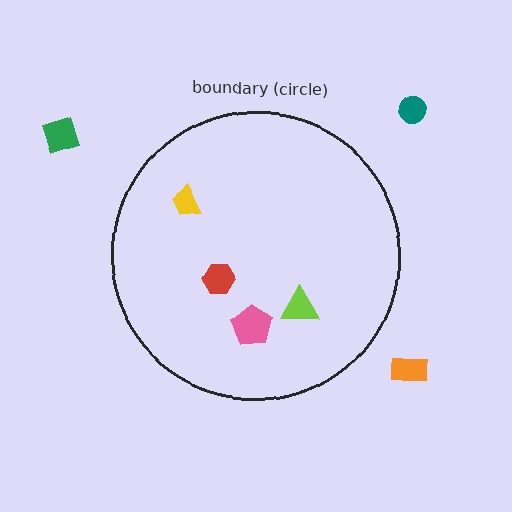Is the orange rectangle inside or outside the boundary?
Outside.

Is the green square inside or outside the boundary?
Outside.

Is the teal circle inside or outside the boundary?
Outside.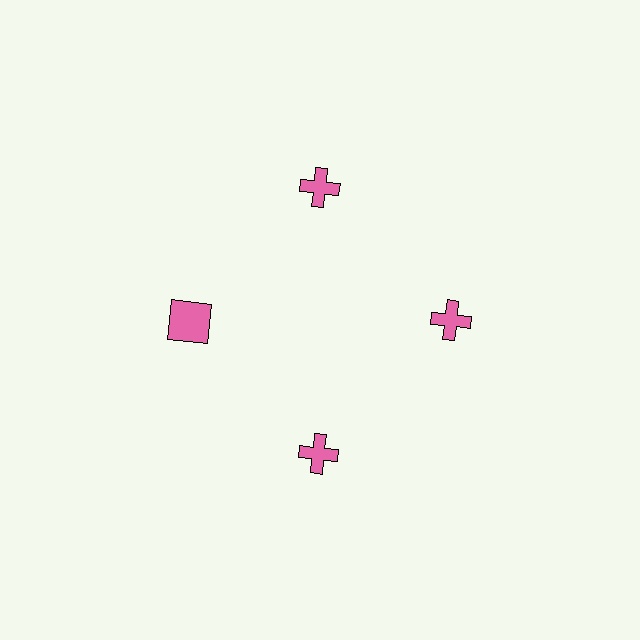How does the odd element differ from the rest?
It has a different shape: square instead of cross.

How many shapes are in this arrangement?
There are 4 shapes arranged in a ring pattern.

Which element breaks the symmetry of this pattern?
The pink square at roughly the 9 o'clock position breaks the symmetry. All other shapes are pink crosses.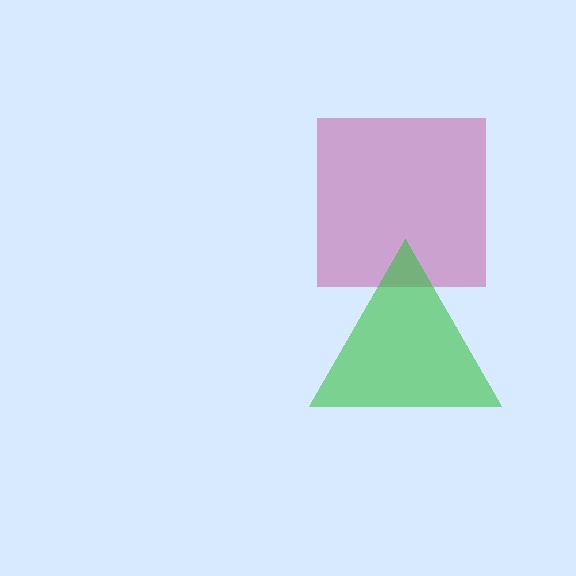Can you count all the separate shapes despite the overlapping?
Yes, there are 2 separate shapes.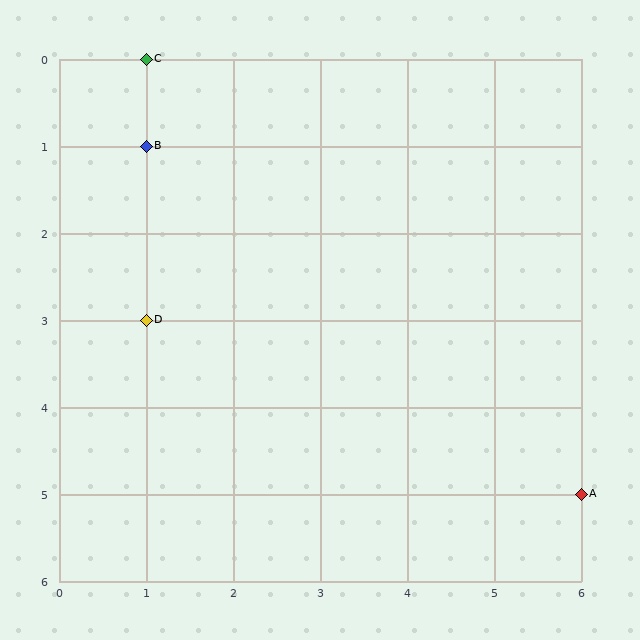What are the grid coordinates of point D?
Point D is at grid coordinates (1, 3).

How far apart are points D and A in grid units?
Points D and A are 5 columns and 2 rows apart (about 5.4 grid units diagonally).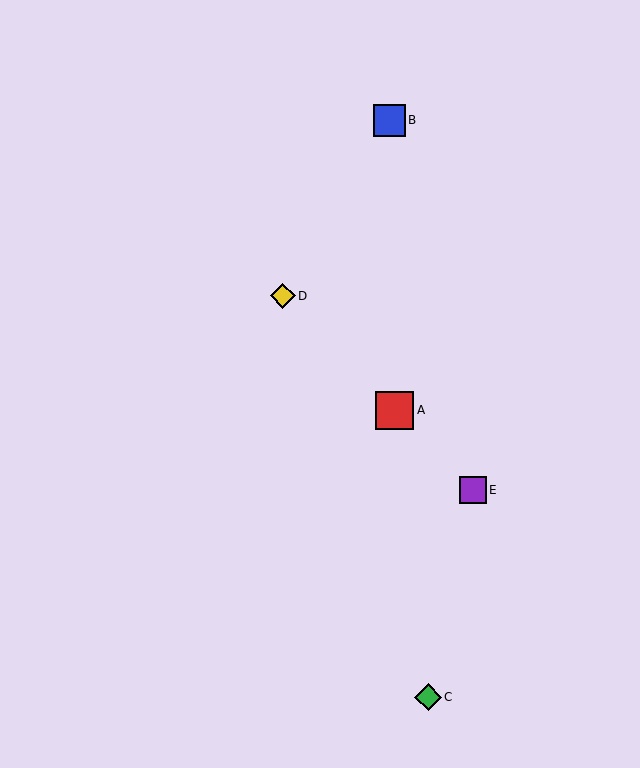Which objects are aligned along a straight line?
Objects A, D, E are aligned along a straight line.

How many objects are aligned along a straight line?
3 objects (A, D, E) are aligned along a straight line.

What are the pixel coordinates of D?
Object D is at (283, 296).